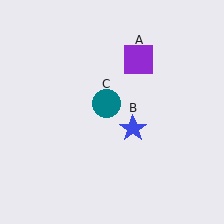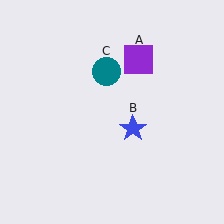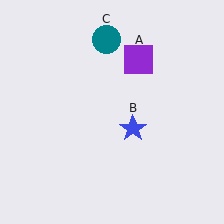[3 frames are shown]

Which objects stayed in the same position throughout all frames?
Purple square (object A) and blue star (object B) remained stationary.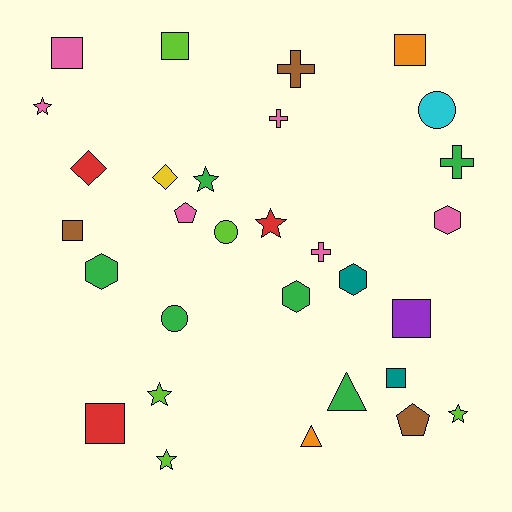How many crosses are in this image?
There are 4 crosses.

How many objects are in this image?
There are 30 objects.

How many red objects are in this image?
There are 3 red objects.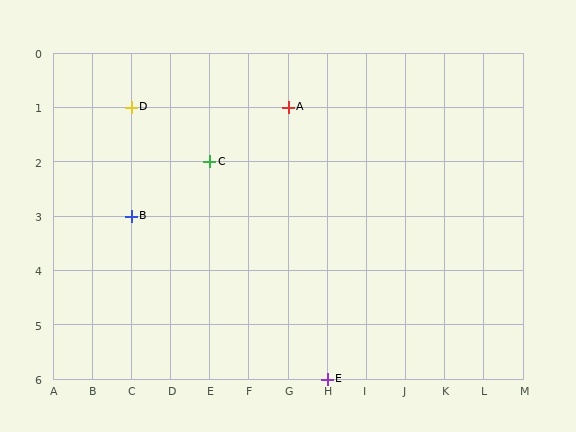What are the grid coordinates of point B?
Point B is at grid coordinates (C, 3).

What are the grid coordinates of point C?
Point C is at grid coordinates (E, 2).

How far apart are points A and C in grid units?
Points A and C are 2 columns and 1 row apart (about 2.2 grid units diagonally).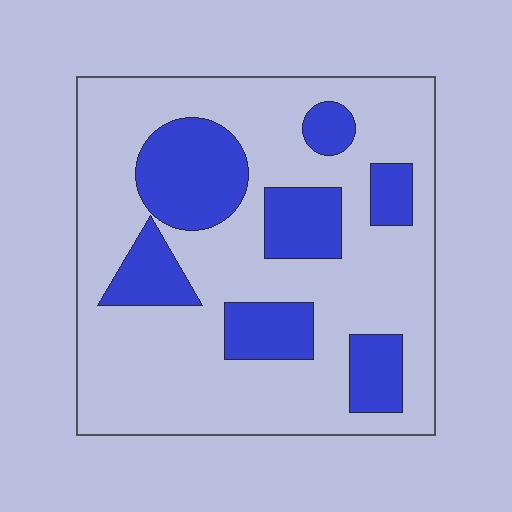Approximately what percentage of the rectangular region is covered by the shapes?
Approximately 25%.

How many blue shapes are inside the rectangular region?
7.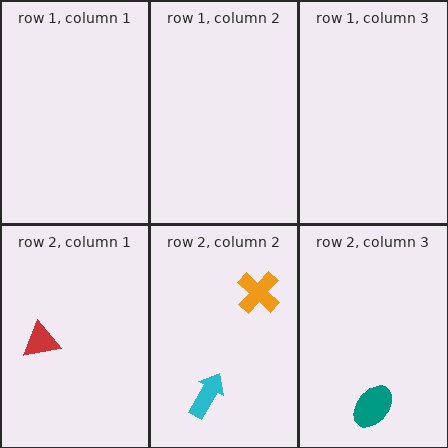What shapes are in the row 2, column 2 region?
The cyan arrow, the orange cross.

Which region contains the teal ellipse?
The row 2, column 3 region.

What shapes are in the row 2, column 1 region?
The red triangle.